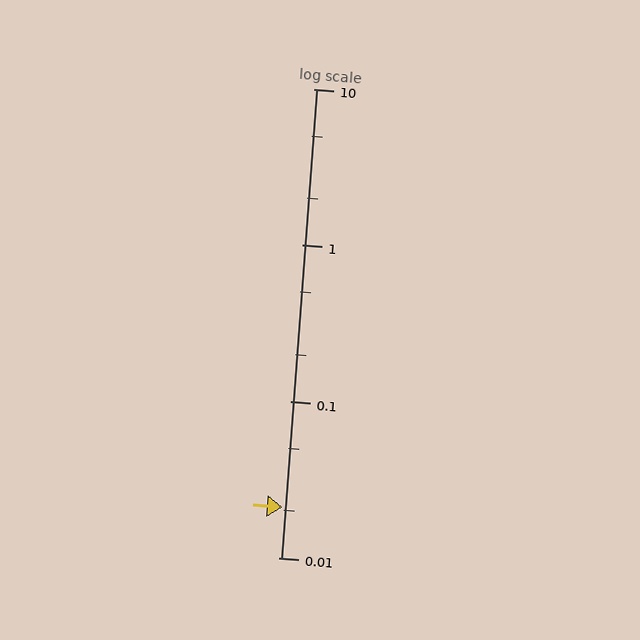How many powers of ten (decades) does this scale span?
The scale spans 3 decades, from 0.01 to 10.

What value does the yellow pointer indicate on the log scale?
The pointer indicates approximately 0.021.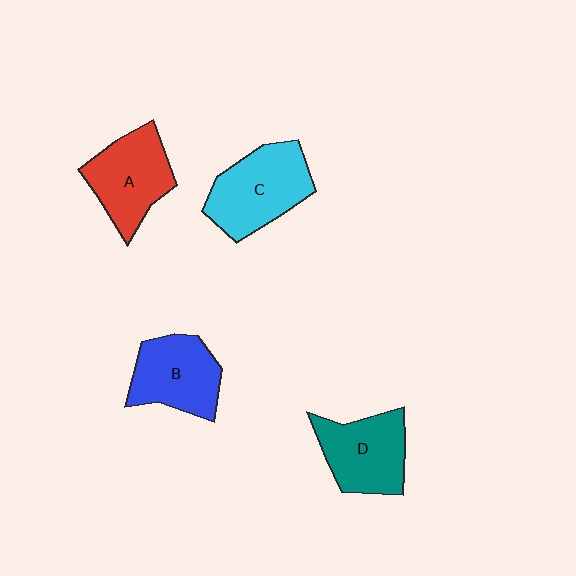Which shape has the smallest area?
Shape B (blue).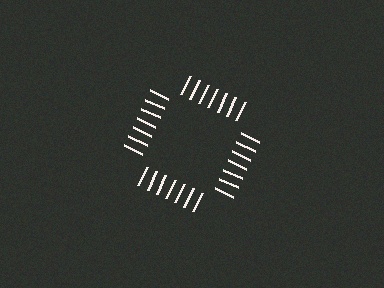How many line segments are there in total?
28 — 7 along each of the 4 edges.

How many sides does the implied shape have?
4 sides — the line-ends trace a square.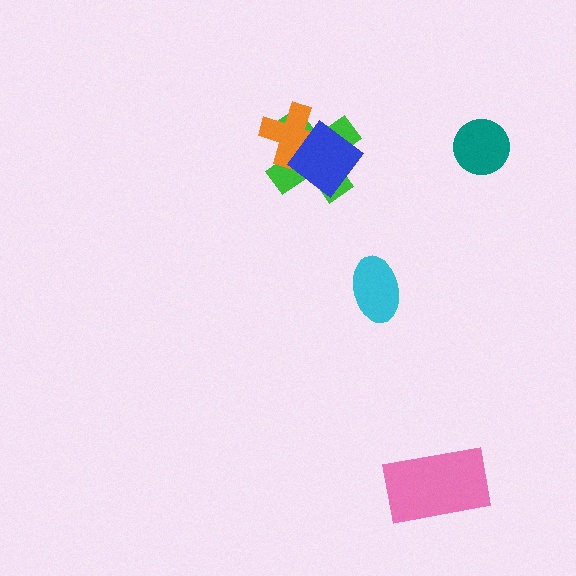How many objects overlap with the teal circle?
0 objects overlap with the teal circle.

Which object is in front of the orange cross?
The blue diamond is in front of the orange cross.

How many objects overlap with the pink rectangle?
0 objects overlap with the pink rectangle.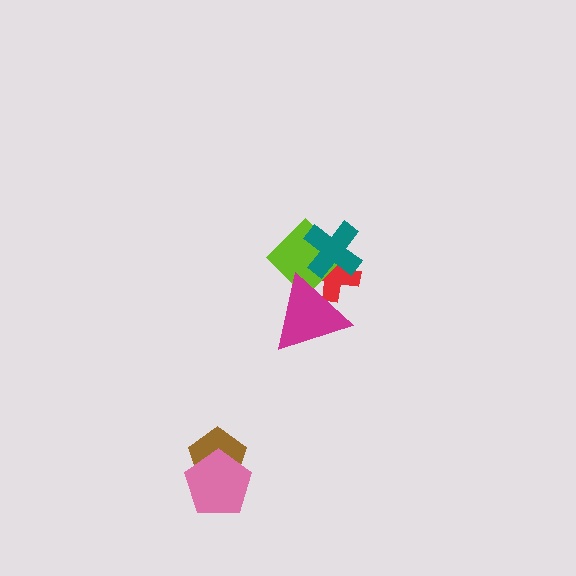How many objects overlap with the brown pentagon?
1 object overlaps with the brown pentagon.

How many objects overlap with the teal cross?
2 objects overlap with the teal cross.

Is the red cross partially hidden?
Yes, it is partially covered by another shape.